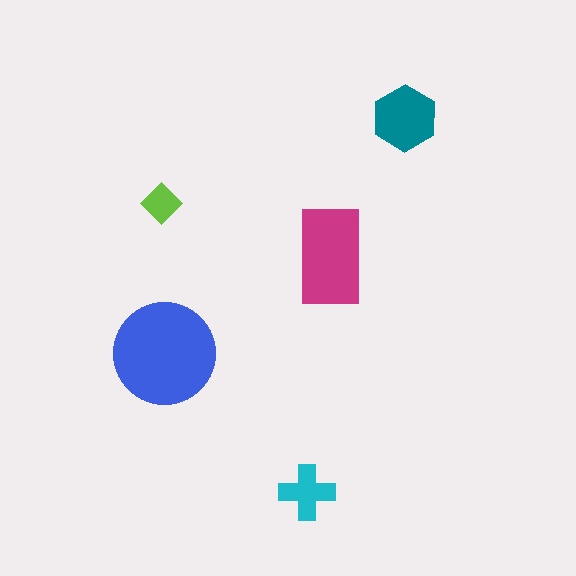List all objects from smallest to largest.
The lime diamond, the cyan cross, the teal hexagon, the magenta rectangle, the blue circle.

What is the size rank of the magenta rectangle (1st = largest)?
2nd.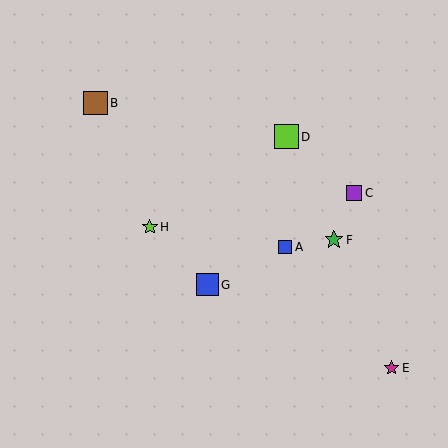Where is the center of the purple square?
The center of the purple square is at (354, 193).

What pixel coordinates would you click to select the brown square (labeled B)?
Click at (96, 103) to select the brown square B.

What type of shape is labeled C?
Shape C is a purple square.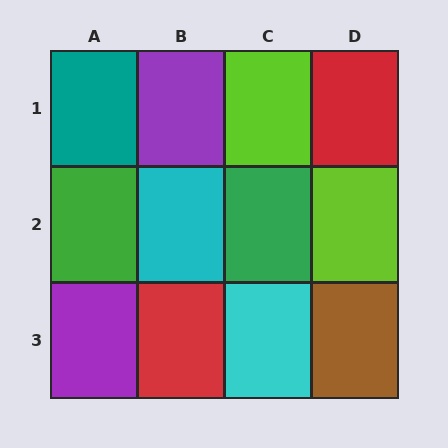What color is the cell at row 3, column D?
Brown.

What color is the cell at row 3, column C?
Cyan.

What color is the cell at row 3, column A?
Purple.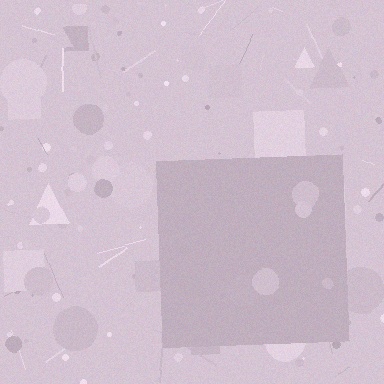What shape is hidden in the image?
A square is hidden in the image.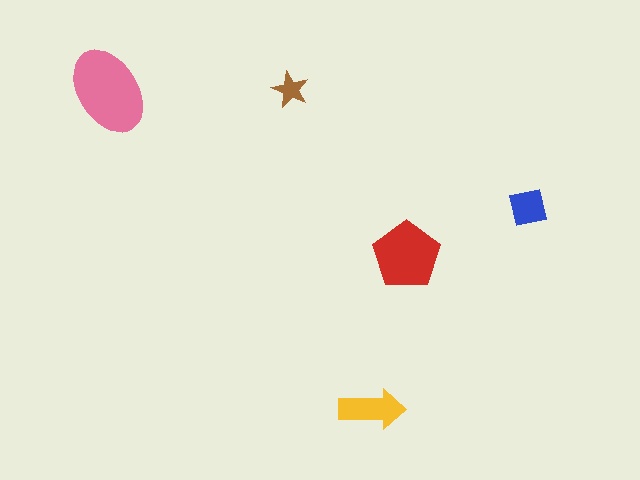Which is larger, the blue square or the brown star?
The blue square.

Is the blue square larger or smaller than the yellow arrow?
Smaller.